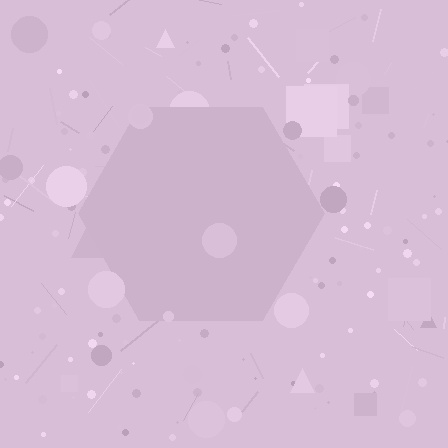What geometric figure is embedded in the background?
A hexagon is embedded in the background.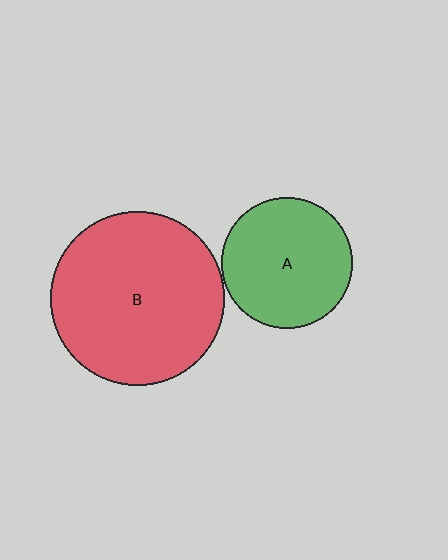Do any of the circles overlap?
No, none of the circles overlap.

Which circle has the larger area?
Circle B (red).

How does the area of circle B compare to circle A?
Approximately 1.8 times.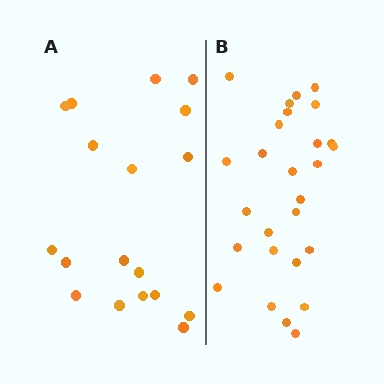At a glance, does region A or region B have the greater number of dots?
Region B (the right region) has more dots.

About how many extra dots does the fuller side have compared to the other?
Region B has roughly 8 or so more dots than region A.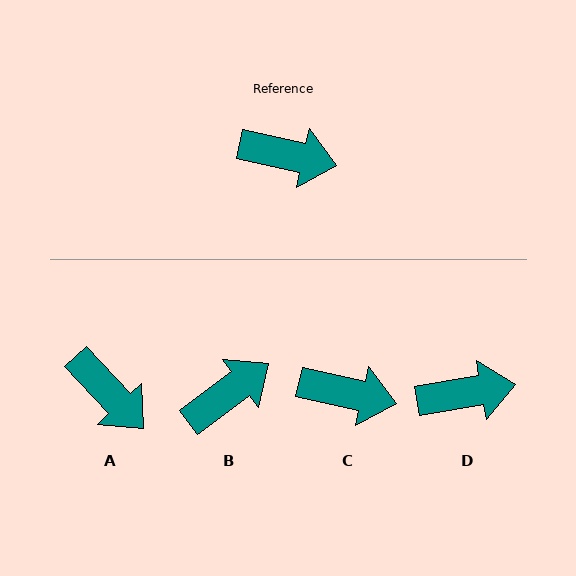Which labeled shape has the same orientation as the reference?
C.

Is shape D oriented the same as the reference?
No, it is off by about 22 degrees.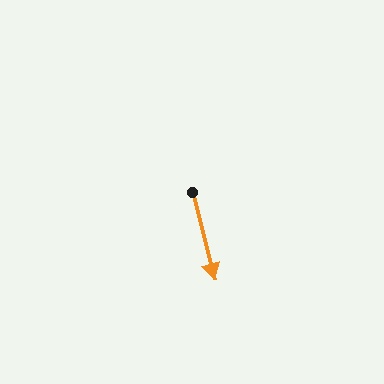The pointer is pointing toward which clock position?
Roughly 6 o'clock.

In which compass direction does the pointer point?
South.